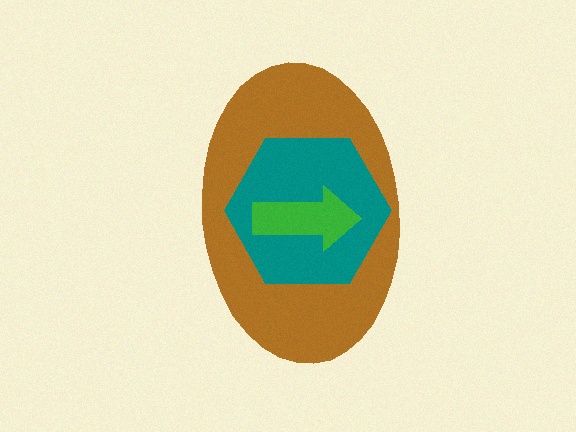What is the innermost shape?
The green arrow.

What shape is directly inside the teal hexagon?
The green arrow.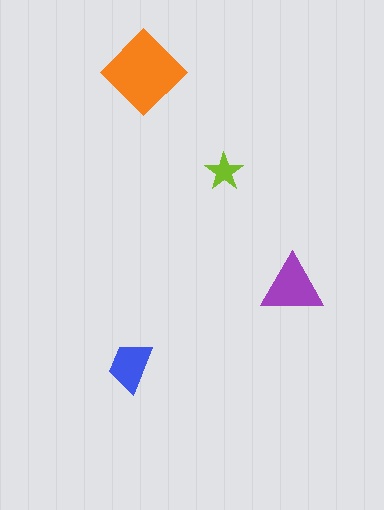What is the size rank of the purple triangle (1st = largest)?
2nd.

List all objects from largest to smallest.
The orange diamond, the purple triangle, the blue trapezoid, the lime star.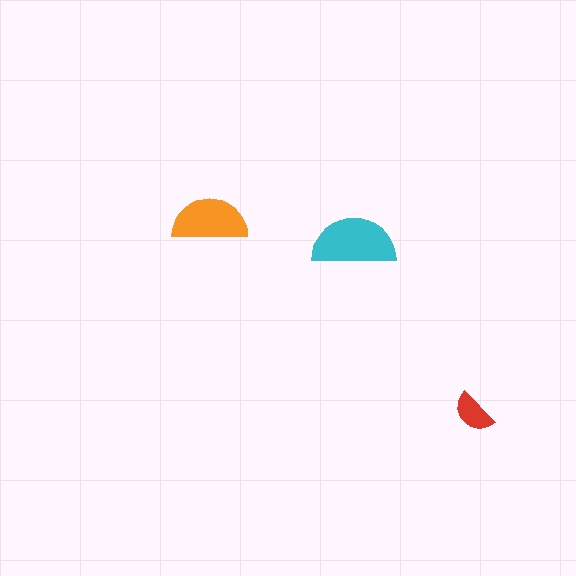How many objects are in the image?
There are 3 objects in the image.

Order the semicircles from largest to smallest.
the cyan one, the orange one, the red one.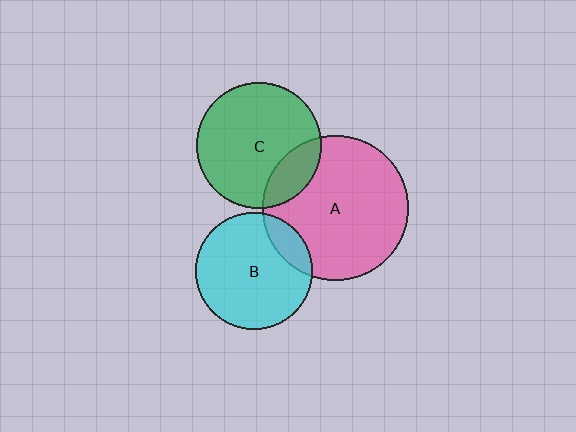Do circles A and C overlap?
Yes.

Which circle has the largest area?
Circle A (pink).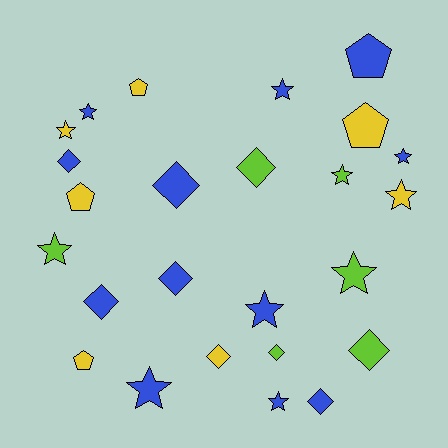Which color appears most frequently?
Blue, with 12 objects.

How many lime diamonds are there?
There are 3 lime diamonds.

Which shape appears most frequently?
Star, with 11 objects.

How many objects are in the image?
There are 25 objects.